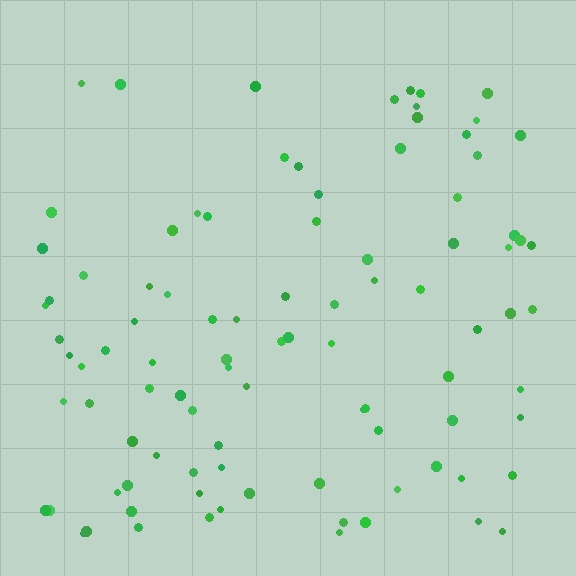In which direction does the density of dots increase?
From top to bottom, with the bottom side densest.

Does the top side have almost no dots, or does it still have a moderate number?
Still a moderate number, just noticeably fewer than the bottom.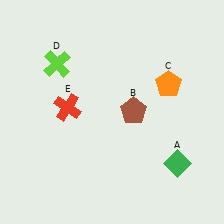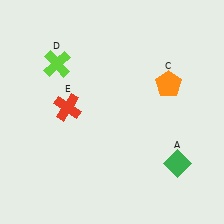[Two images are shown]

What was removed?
The brown pentagon (B) was removed in Image 2.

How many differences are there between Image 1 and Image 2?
There is 1 difference between the two images.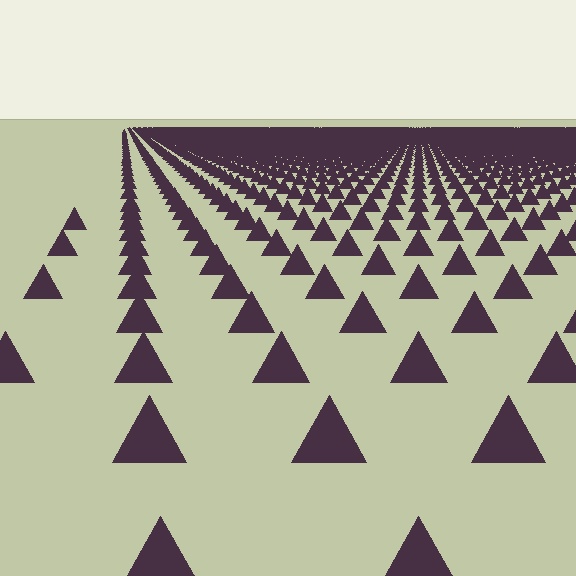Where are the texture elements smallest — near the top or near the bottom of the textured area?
Near the top.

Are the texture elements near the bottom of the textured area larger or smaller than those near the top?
Larger. Near the bottom, elements are closer to the viewer and appear at a bigger on-screen size.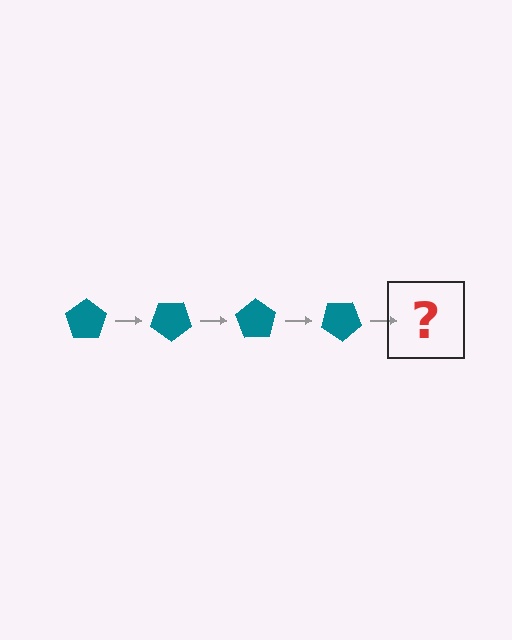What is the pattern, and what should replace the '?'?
The pattern is that the pentagon rotates 35 degrees each step. The '?' should be a teal pentagon rotated 140 degrees.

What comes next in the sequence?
The next element should be a teal pentagon rotated 140 degrees.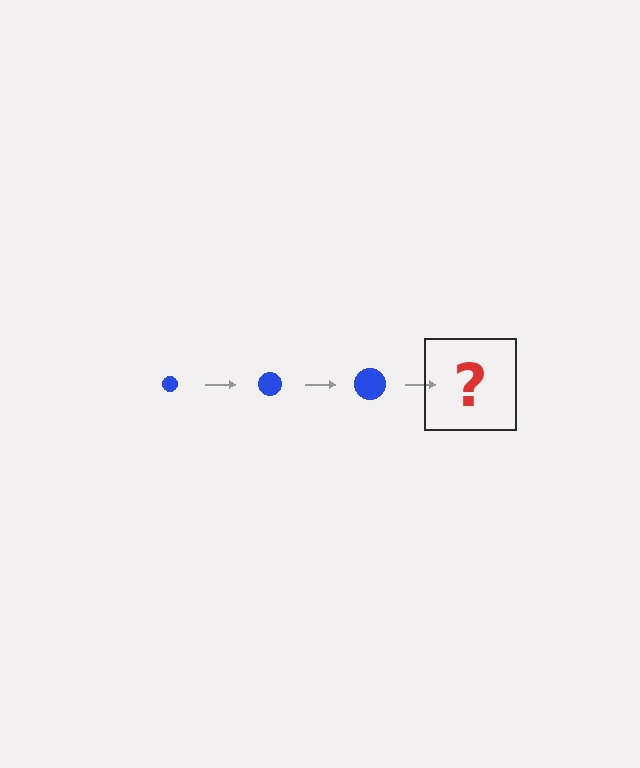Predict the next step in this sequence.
The next step is a blue circle, larger than the previous one.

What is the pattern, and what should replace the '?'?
The pattern is that the circle gets progressively larger each step. The '?' should be a blue circle, larger than the previous one.